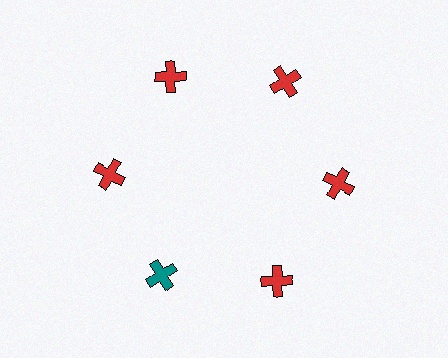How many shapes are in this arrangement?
There are 6 shapes arranged in a ring pattern.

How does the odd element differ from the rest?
It has a different color: teal instead of red.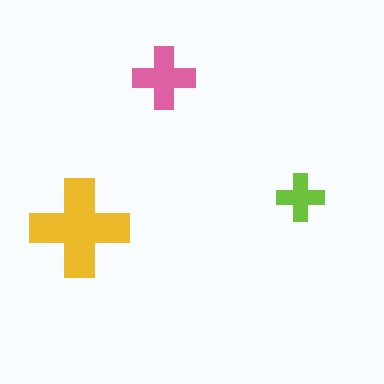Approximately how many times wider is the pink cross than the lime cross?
About 1.5 times wider.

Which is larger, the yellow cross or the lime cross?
The yellow one.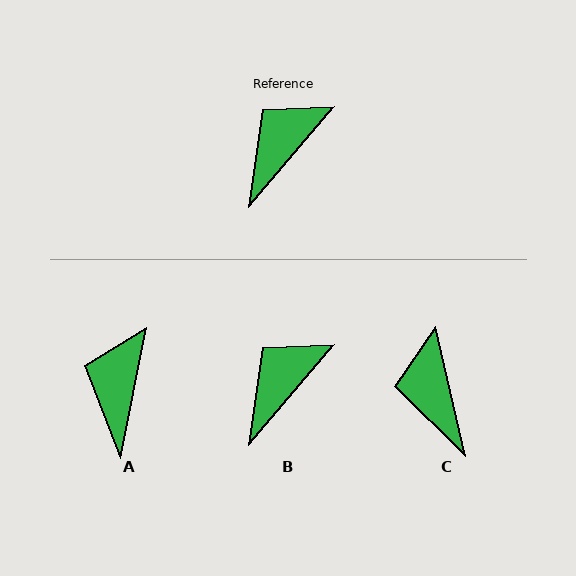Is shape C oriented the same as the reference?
No, it is off by about 53 degrees.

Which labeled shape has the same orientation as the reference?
B.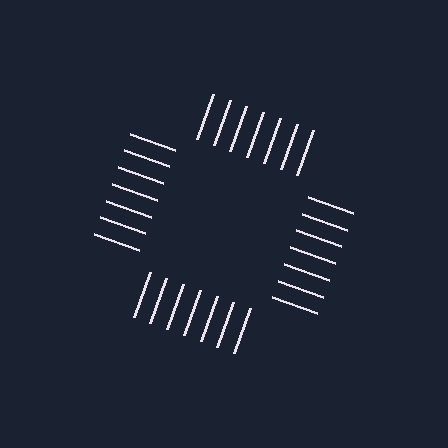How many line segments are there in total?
28 — 7 along each of the 4 edges.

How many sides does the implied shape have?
4 sides — the line-ends trace a square.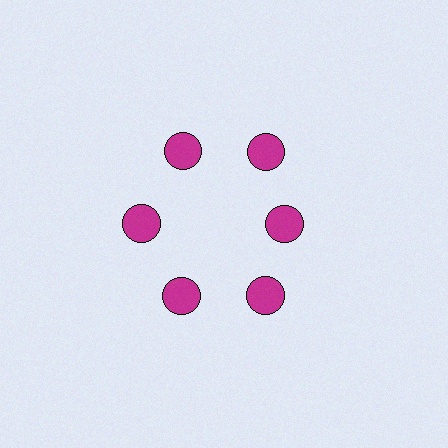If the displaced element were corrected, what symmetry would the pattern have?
It would have 6-fold rotational symmetry — the pattern would map onto itself every 60 degrees.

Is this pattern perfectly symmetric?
No. The 6 magenta circles are arranged in a ring, but one element near the 3 o'clock position is pulled inward toward the center, breaking the 6-fold rotational symmetry.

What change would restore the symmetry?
The symmetry would be restored by moving it outward, back onto the ring so that all 6 circles sit at equal angles and equal distance from the center.